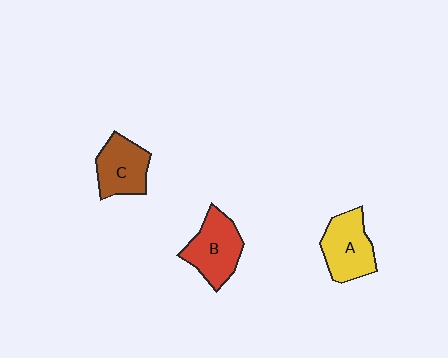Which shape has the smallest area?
Shape C (brown).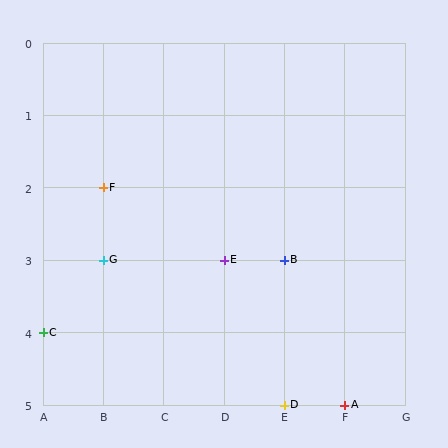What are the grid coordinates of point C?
Point C is at grid coordinates (A, 4).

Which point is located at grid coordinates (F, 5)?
Point A is at (F, 5).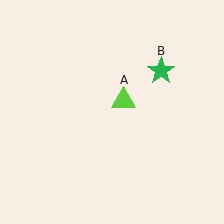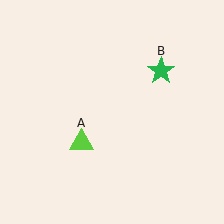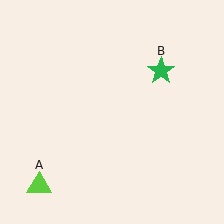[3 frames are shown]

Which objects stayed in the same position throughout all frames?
Green star (object B) remained stationary.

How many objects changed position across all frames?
1 object changed position: lime triangle (object A).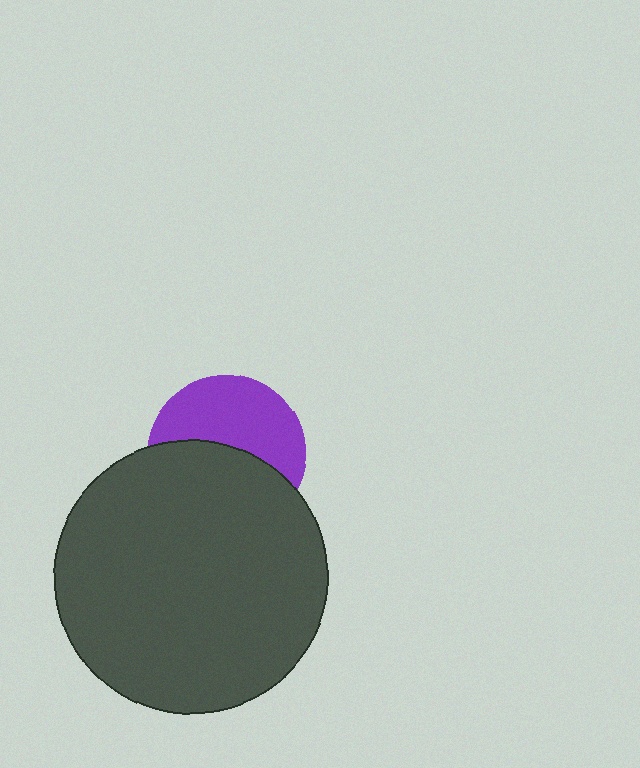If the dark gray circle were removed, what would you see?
You would see the complete purple circle.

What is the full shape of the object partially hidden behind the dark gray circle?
The partially hidden object is a purple circle.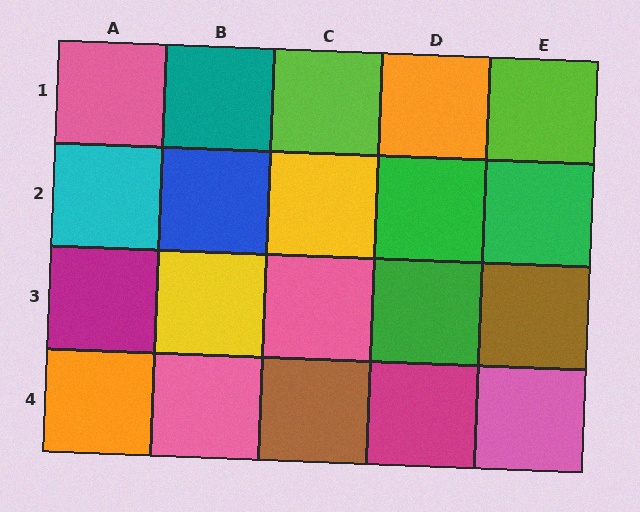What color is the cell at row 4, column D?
Magenta.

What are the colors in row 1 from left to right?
Pink, teal, lime, orange, lime.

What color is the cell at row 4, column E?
Pink.